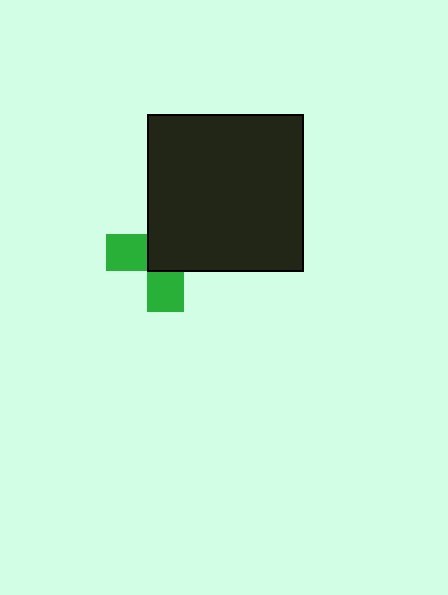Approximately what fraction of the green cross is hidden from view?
Roughly 59% of the green cross is hidden behind the black square.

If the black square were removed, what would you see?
You would see the complete green cross.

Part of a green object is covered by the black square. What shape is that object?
It is a cross.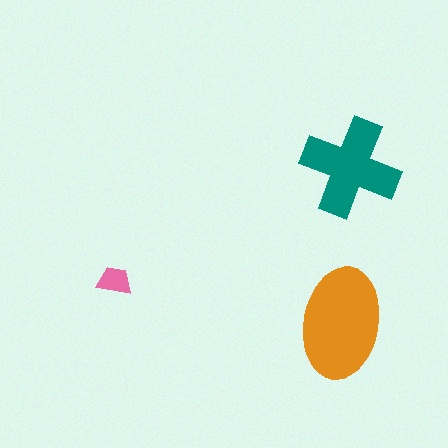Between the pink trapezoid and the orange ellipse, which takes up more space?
The orange ellipse.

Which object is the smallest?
The pink trapezoid.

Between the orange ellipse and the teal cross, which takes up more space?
The orange ellipse.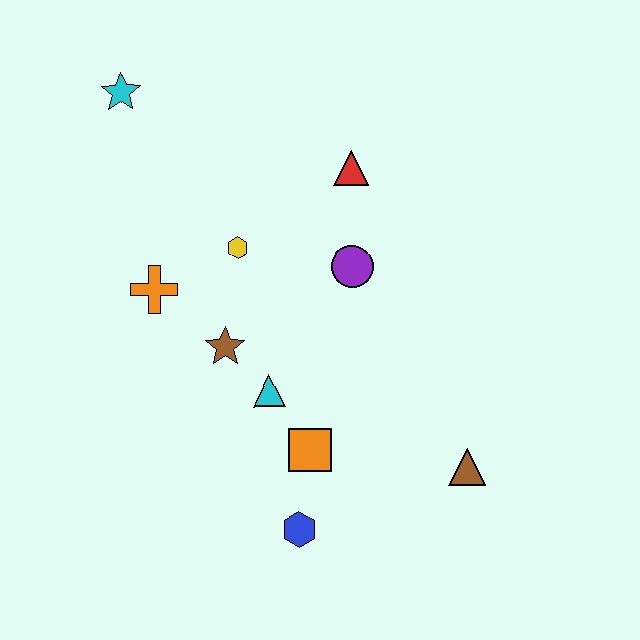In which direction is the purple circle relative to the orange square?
The purple circle is above the orange square.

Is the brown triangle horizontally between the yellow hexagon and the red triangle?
No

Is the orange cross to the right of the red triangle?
No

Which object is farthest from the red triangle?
The blue hexagon is farthest from the red triangle.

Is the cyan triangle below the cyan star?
Yes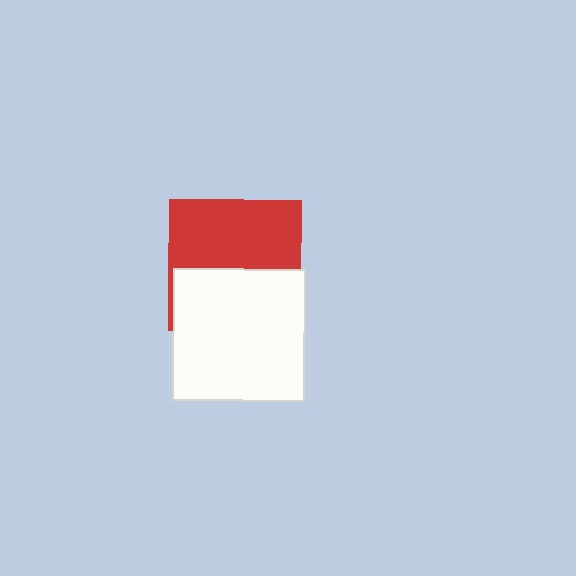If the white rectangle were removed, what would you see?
You would see the complete red square.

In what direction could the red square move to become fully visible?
The red square could move up. That would shift it out from behind the white rectangle entirely.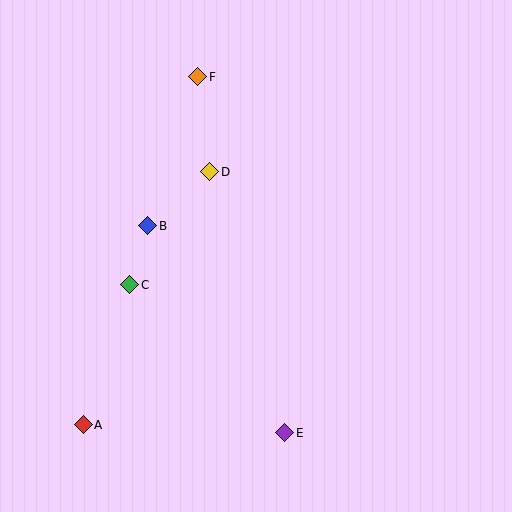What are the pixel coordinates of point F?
Point F is at (198, 77).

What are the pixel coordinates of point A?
Point A is at (83, 425).